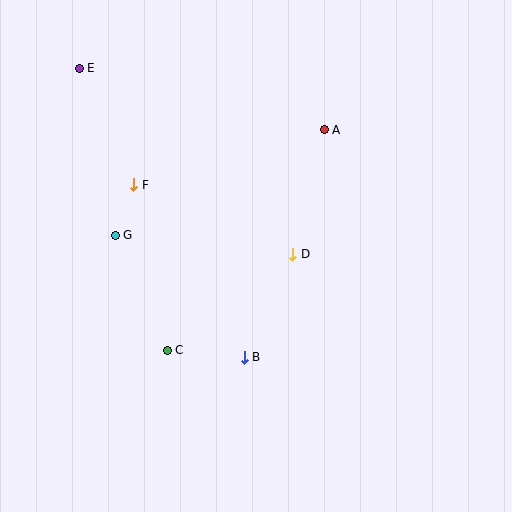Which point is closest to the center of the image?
Point D at (293, 254) is closest to the center.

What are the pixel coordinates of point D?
Point D is at (293, 254).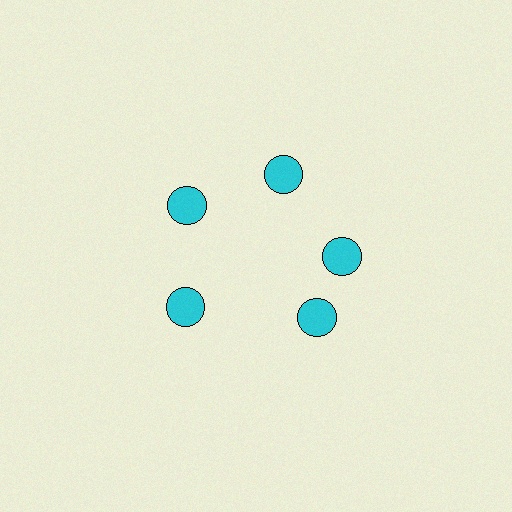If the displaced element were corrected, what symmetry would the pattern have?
It would have 5-fold rotational symmetry — the pattern would map onto itself every 72 degrees.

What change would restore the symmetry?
The symmetry would be restored by rotating it back into even spacing with its neighbors so that all 5 circles sit at equal angles and equal distance from the center.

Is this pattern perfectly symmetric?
No. The 5 cyan circles are arranged in a ring, but one element near the 5 o'clock position is rotated out of alignment along the ring, breaking the 5-fold rotational symmetry.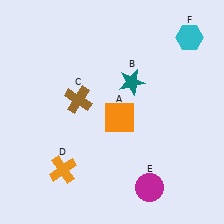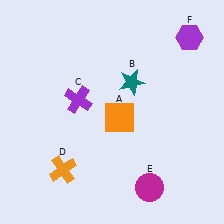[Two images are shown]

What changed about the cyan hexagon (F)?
In Image 1, F is cyan. In Image 2, it changed to purple.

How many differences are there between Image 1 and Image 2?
There are 2 differences between the two images.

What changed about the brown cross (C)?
In Image 1, C is brown. In Image 2, it changed to purple.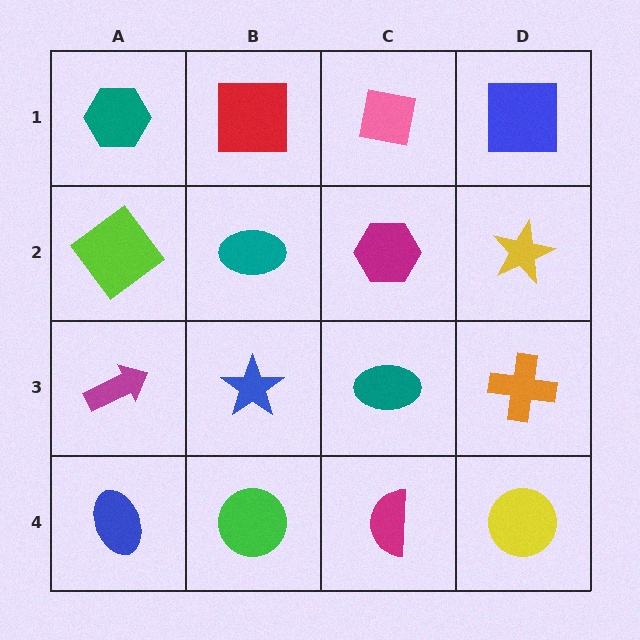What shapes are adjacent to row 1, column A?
A lime diamond (row 2, column A), a red square (row 1, column B).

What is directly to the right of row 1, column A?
A red square.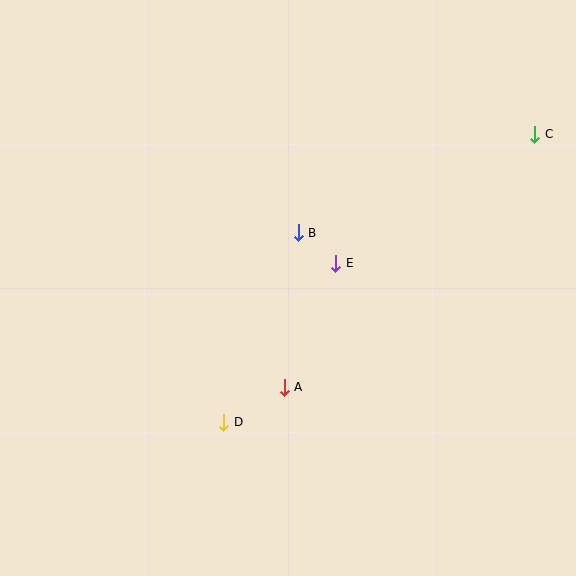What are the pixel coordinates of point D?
Point D is at (224, 422).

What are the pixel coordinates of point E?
Point E is at (336, 263).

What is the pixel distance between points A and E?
The distance between A and E is 134 pixels.